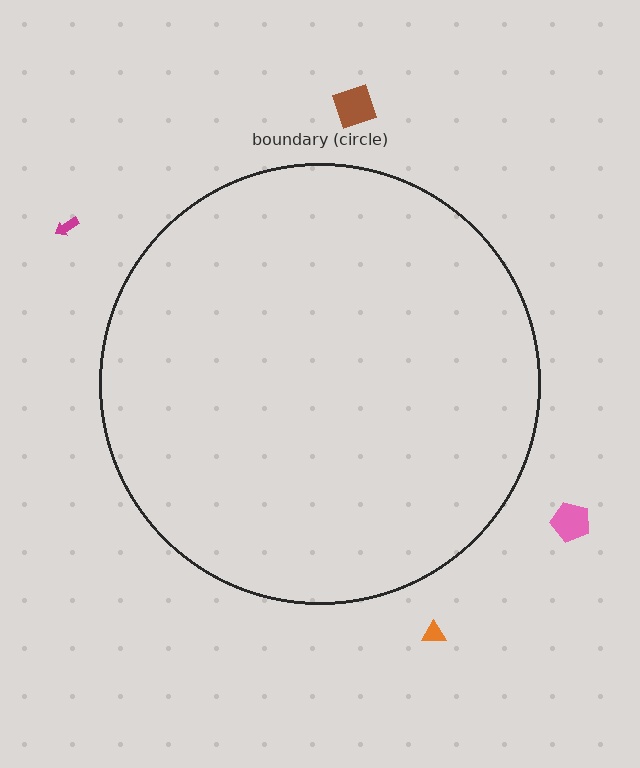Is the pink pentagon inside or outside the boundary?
Outside.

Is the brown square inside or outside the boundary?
Outside.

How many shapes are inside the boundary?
0 inside, 4 outside.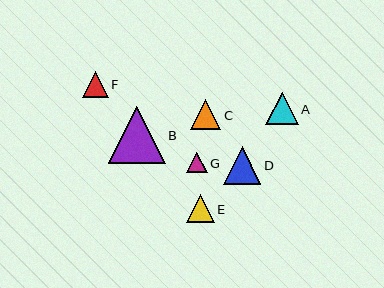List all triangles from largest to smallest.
From largest to smallest: B, D, A, C, E, F, G.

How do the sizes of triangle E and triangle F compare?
Triangle E and triangle F are approximately the same size.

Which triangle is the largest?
Triangle B is the largest with a size of approximately 57 pixels.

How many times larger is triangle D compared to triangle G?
Triangle D is approximately 1.9 times the size of triangle G.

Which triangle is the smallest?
Triangle G is the smallest with a size of approximately 20 pixels.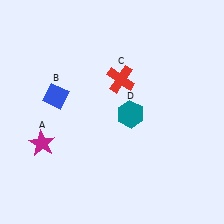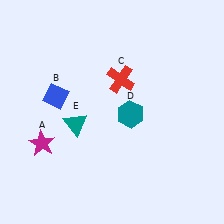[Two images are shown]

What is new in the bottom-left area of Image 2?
A teal triangle (E) was added in the bottom-left area of Image 2.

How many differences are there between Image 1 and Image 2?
There is 1 difference between the two images.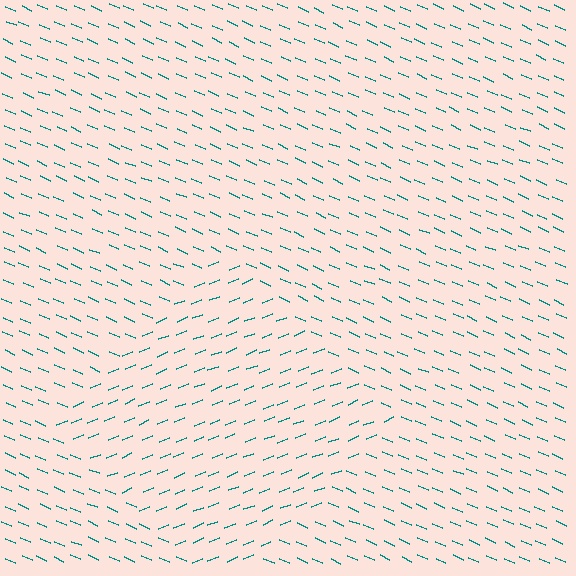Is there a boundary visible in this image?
Yes, there is a texture boundary formed by a change in line orientation.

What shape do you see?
I see a diamond.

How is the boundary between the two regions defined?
The boundary is defined purely by a change in line orientation (approximately 45 degrees difference). All lines are the same color and thickness.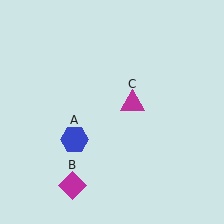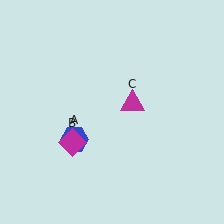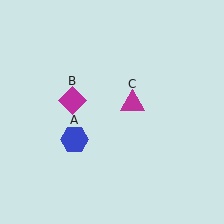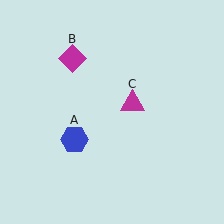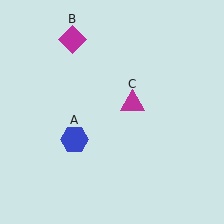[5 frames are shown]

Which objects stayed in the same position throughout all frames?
Blue hexagon (object A) and magenta triangle (object C) remained stationary.